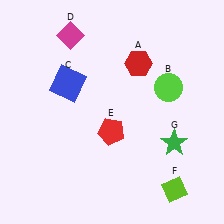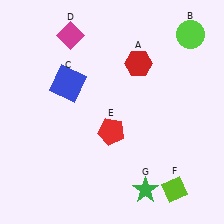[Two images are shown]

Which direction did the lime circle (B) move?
The lime circle (B) moved up.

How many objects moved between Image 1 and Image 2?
2 objects moved between the two images.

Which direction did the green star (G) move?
The green star (G) moved down.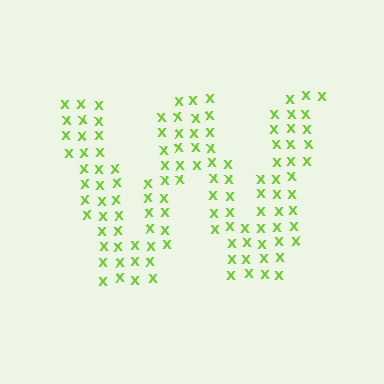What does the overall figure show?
The overall figure shows the letter W.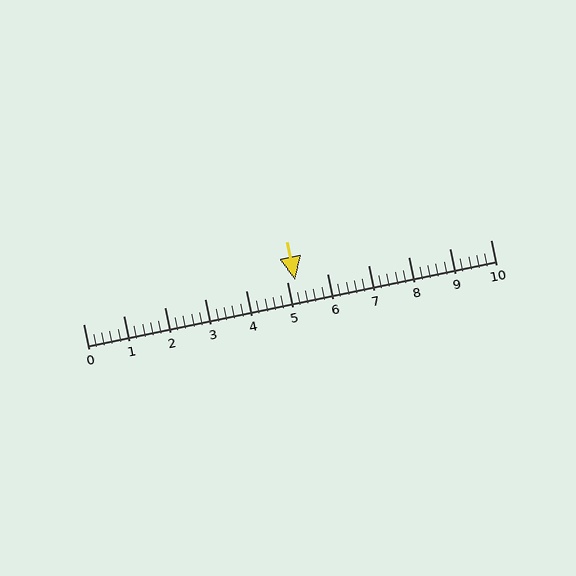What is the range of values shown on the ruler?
The ruler shows values from 0 to 10.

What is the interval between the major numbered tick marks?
The major tick marks are spaced 1 units apart.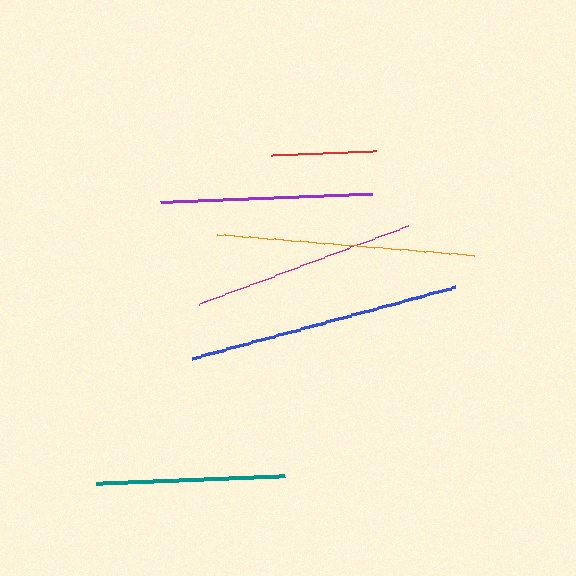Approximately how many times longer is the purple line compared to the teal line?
The purple line is approximately 1.1 times the length of the teal line.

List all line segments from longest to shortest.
From longest to shortest: blue, orange, magenta, purple, teal, red.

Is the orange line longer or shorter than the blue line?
The blue line is longer than the orange line.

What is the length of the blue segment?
The blue segment is approximately 273 pixels long.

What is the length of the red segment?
The red segment is approximately 106 pixels long.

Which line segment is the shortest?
The red line is the shortest at approximately 106 pixels.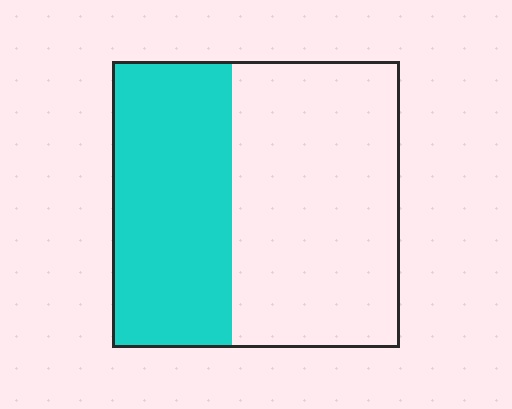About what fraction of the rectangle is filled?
About two fifths (2/5).